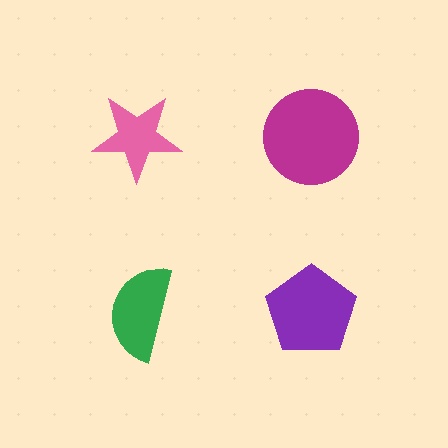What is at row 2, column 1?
A green semicircle.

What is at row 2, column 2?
A purple pentagon.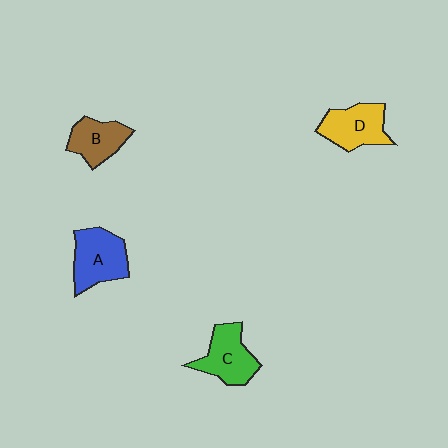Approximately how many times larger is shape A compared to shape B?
Approximately 1.3 times.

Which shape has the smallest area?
Shape B (brown).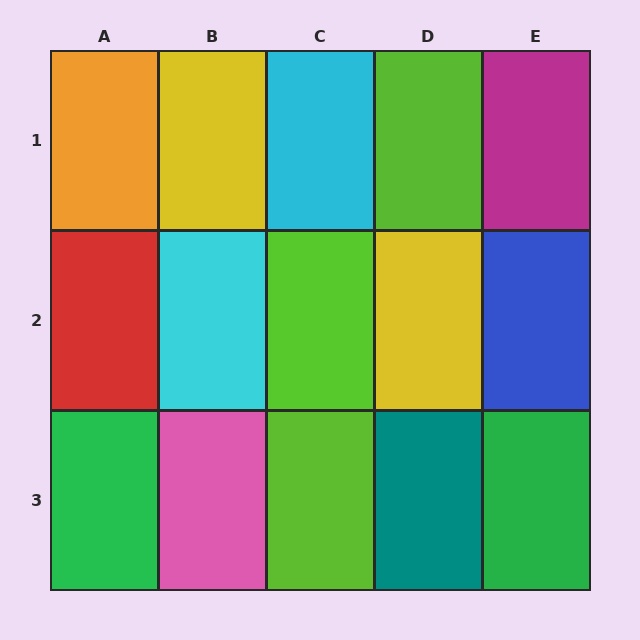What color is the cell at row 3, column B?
Pink.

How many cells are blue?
1 cell is blue.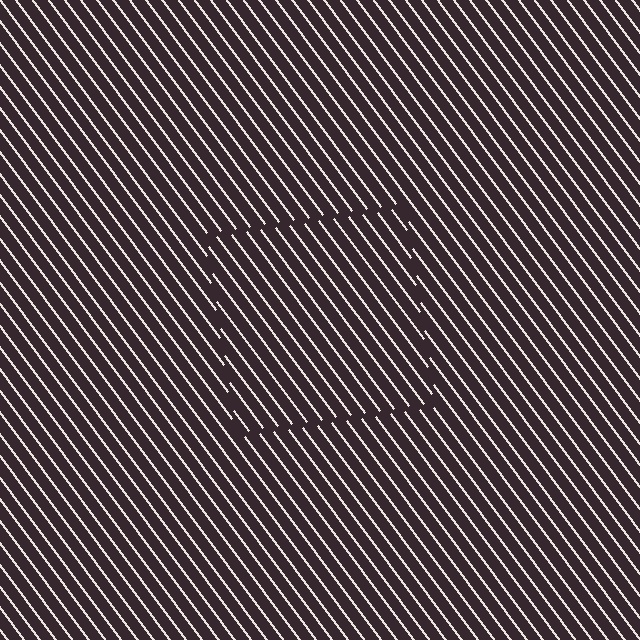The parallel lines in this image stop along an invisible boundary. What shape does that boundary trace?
An illusory square. The interior of the shape contains the same grating, shifted by half a period — the contour is defined by the phase discontinuity where line-ends from the inner and outer gratings abut.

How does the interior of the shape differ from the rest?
The interior of the shape contains the same grating, shifted by half a period — the contour is defined by the phase discontinuity where line-ends from the inner and outer gratings abut.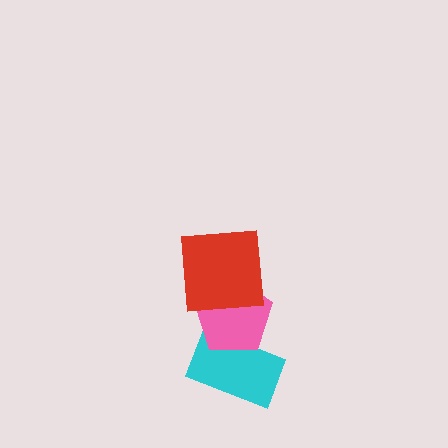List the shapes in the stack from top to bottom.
From top to bottom: the red square, the pink pentagon, the cyan rectangle.